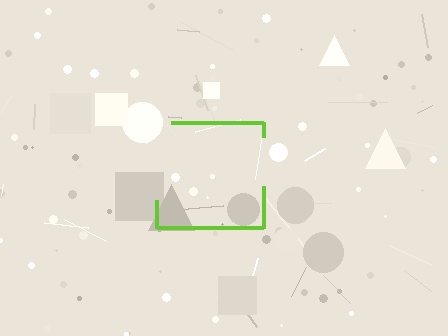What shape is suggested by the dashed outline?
The dashed outline suggests a square.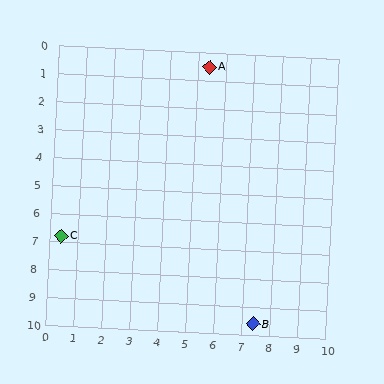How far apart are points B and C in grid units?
Points B and C are about 7.5 grid units apart.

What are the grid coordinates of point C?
Point C is at approximately (0.4, 6.8).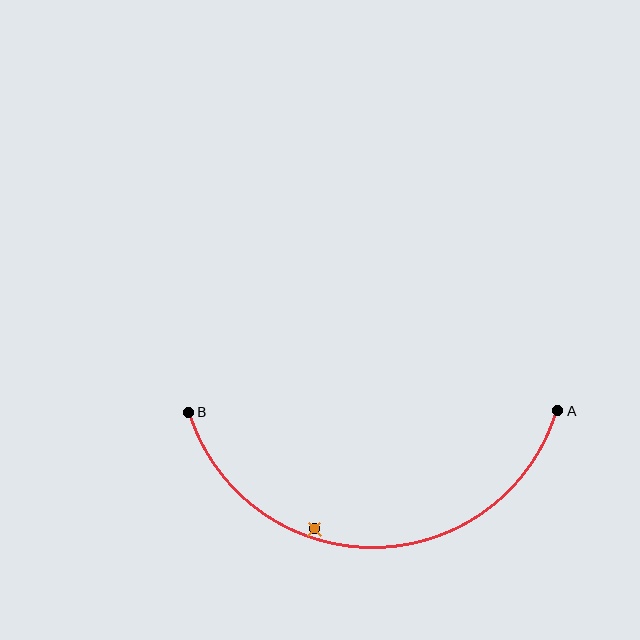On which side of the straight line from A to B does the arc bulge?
The arc bulges below the straight line connecting A and B.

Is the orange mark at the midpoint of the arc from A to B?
No — the orange mark does not lie on the arc at all. It sits slightly inside the curve.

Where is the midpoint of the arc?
The arc midpoint is the point on the curve farthest from the straight line joining A and B. It sits below that line.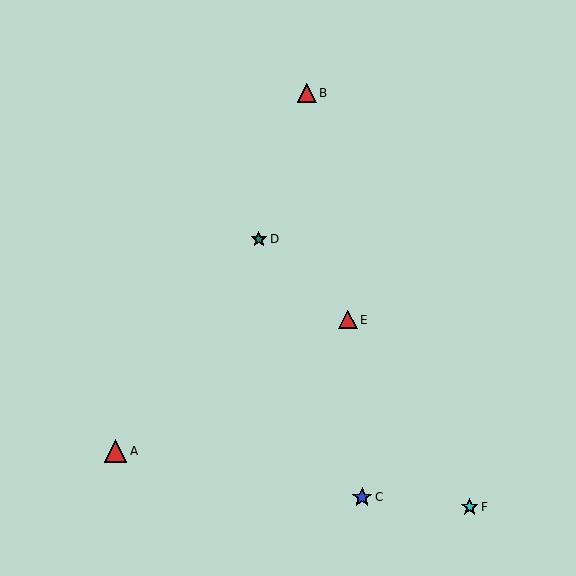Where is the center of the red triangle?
The center of the red triangle is at (307, 93).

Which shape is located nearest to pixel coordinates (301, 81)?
The red triangle (labeled B) at (307, 93) is nearest to that location.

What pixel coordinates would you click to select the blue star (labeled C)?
Click at (362, 497) to select the blue star C.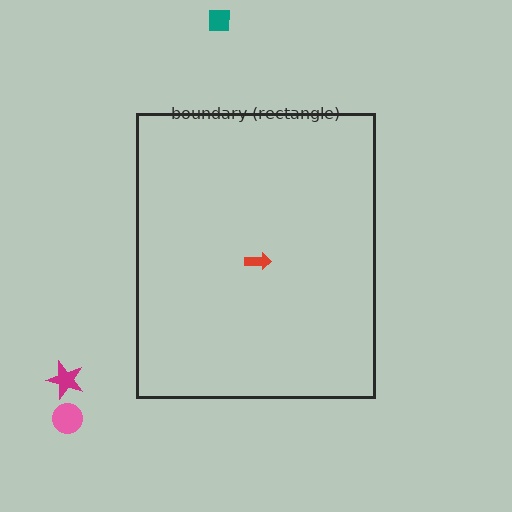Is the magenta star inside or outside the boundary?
Outside.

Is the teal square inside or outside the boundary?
Outside.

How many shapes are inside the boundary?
1 inside, 3 outside.